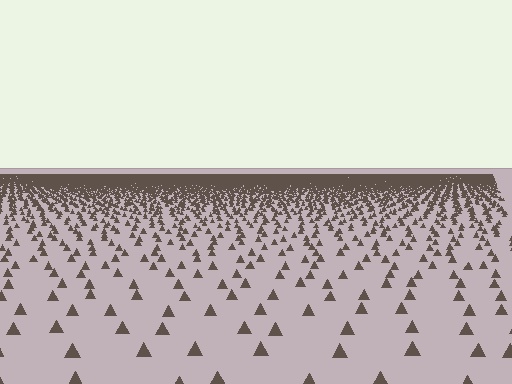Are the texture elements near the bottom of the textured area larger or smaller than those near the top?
Larger. Near the bottom, elements are closer to the viewer and appear at a bigger on-screen size.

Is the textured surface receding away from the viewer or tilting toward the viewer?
The surface is receding away from the viewer. Texture elements get smaller and denser toward the top.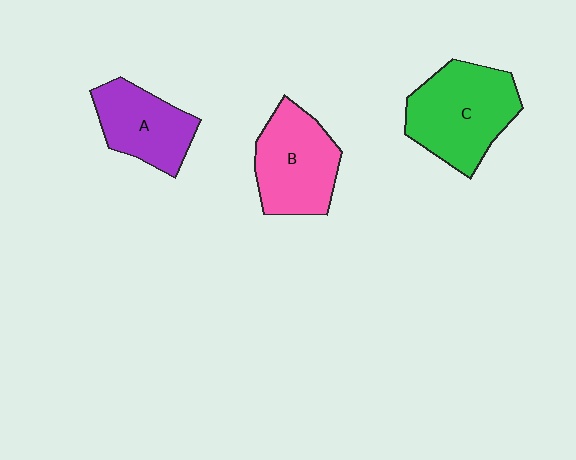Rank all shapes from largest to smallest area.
From largest to smallest: C (green), B (pink), A (purple).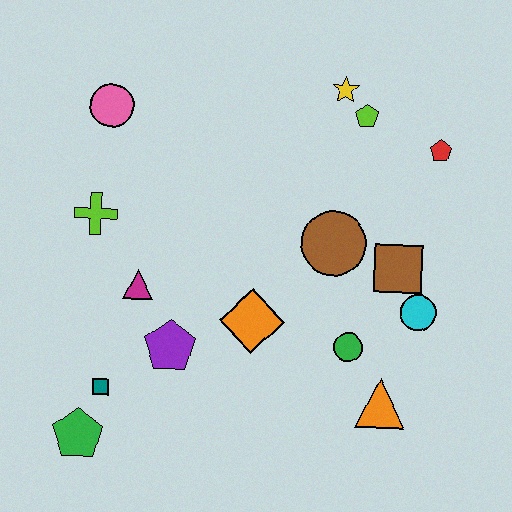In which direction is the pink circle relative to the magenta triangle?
The pink circle is above the magenta triangle.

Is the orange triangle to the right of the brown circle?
Yes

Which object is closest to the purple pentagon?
The magenta triangle is closest to the purple pentagon.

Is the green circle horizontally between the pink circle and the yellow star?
No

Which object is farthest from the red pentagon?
The green pentagon is farthest from the red pentagon.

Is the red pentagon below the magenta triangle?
No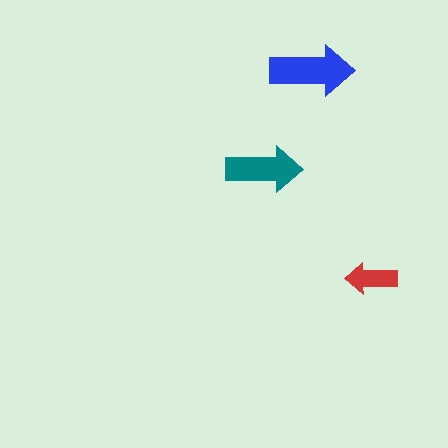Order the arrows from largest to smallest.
the blue one, the teal one, the red one.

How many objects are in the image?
There are 3 objects in the image.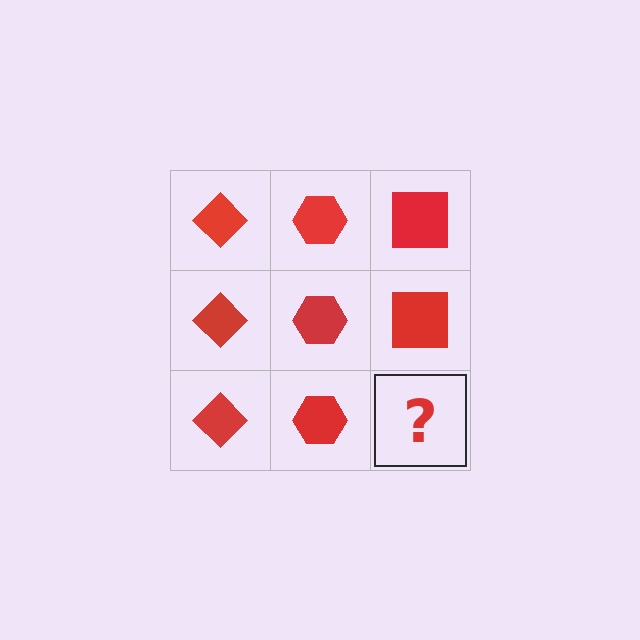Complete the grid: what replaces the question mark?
The question mark should be replaced with a red square.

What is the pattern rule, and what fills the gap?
The rule is that each column has a consistent shape. The gap should be filled with a red square.